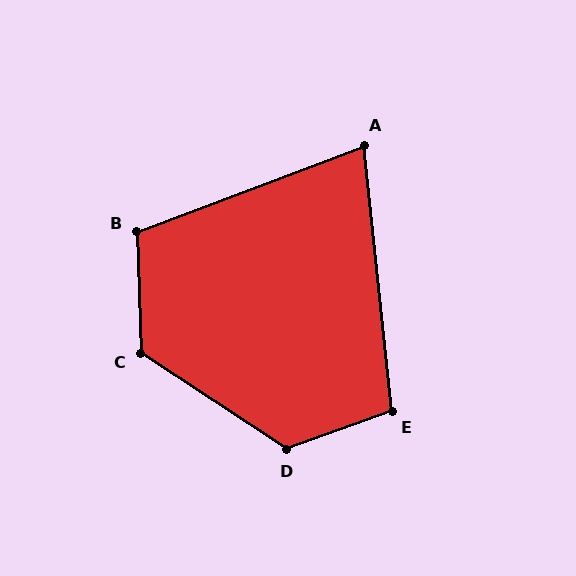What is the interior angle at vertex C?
Approximately 125 degrees (obtuse).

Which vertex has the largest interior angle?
D, at approximately 127 degrees.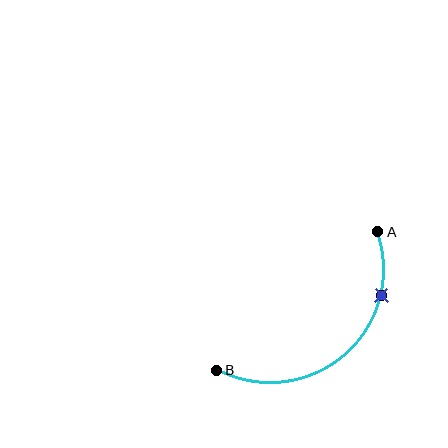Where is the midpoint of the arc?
The arc midpoint is the point on the curve farthest from the straight line joining A and B. It sits below and to the right of that line.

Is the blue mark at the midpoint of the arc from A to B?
No. The blue mark lies on the arc but is closer to endpoint A. The arc midpoint would be at the point on the curve equidistant along the arc from both A and B.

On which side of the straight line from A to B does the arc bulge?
The arc bulges below and to the right of the straight line connecting A and B.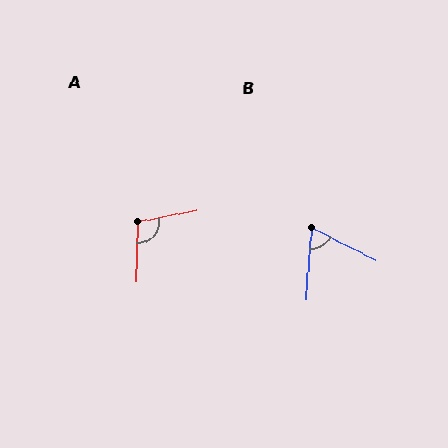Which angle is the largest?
A, at approximately 103 degrees.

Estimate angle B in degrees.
Approximately 67 degrees.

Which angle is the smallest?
B, at approximately 67 degrees.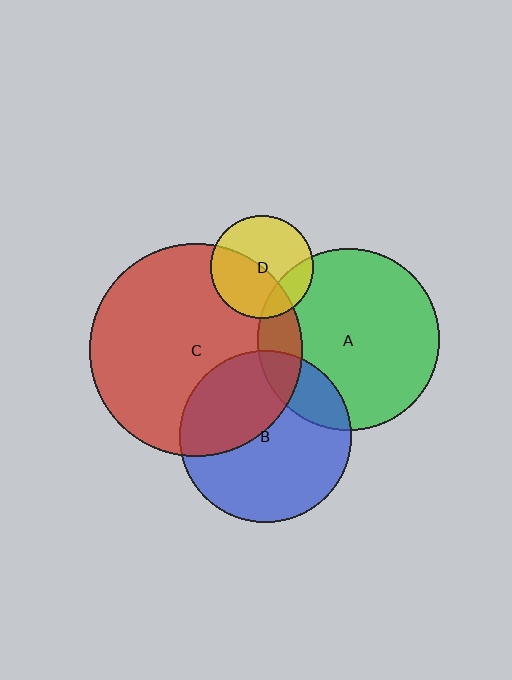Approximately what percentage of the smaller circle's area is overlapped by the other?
Approximately 45%.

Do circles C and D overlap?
Yes.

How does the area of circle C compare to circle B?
Approximately 1.5 times.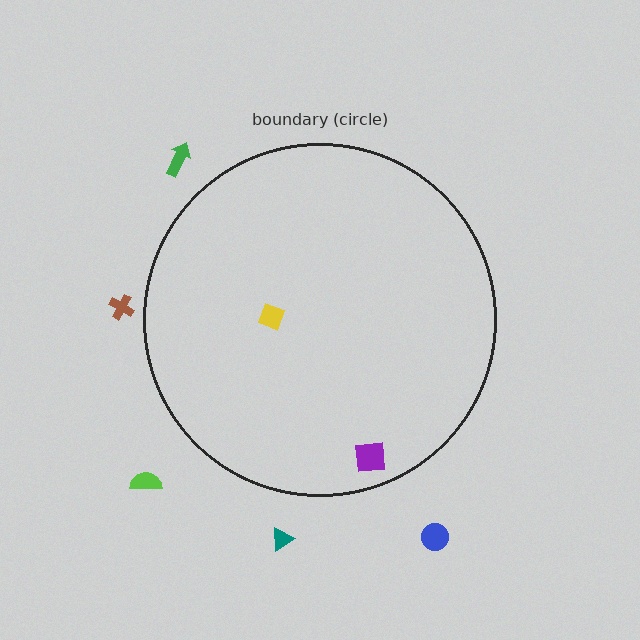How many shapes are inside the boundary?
2 inside, 5 outside.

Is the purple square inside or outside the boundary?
Inside.